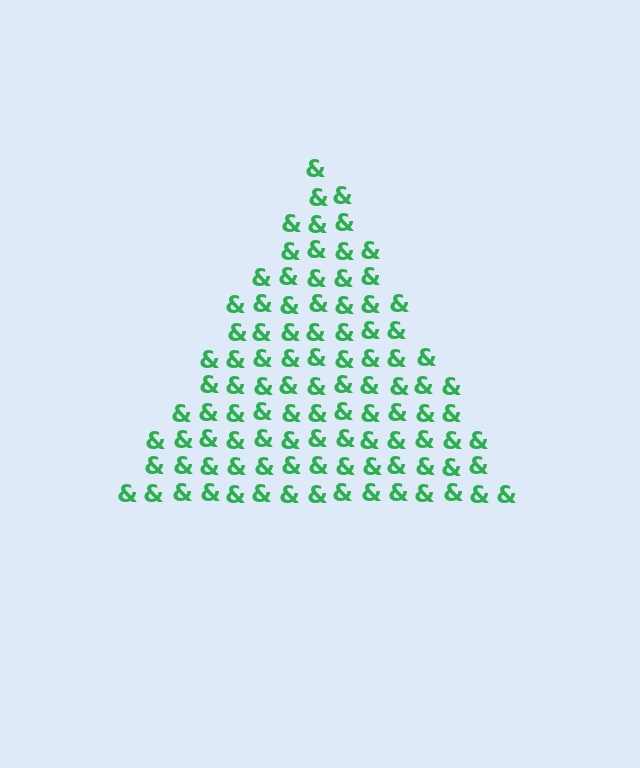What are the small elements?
The small elements are ampersands.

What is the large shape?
The large shape is a triangle.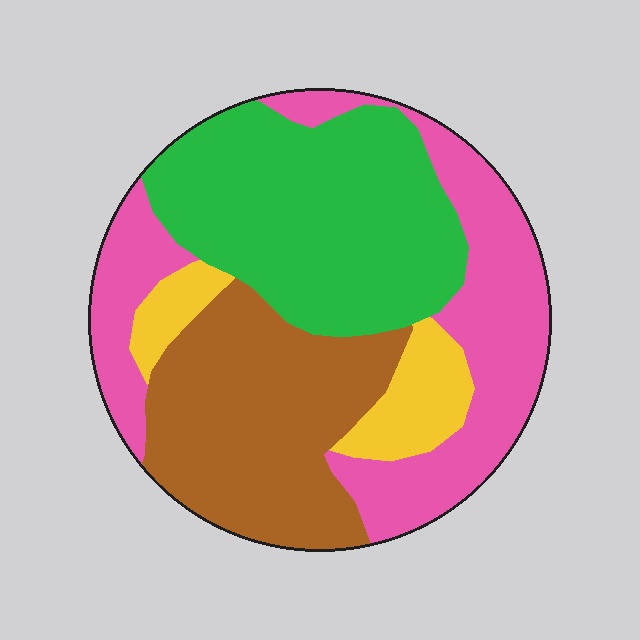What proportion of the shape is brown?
Brown covers about 30% of the shape.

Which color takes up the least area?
Yellow, at roughly 10%.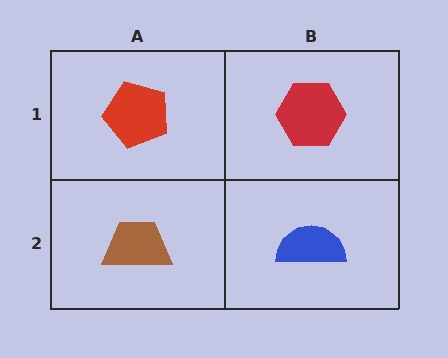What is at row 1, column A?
A red pentagon.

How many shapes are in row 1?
2 shapes.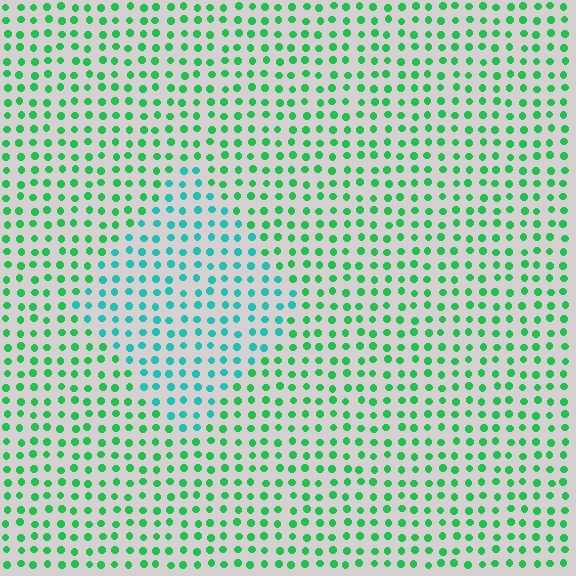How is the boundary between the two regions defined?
The boundary is defined purely by a slight shift in hue (about 38 degrees). Spacing, size, and orientation are identical on both sides.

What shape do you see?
I see a diamond.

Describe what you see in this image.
The image is filled with small green elements in a uniform arrangement. A diamond-shaped region is visible where the elements are tinted to a slightly different hue, forming a subtle color boundary.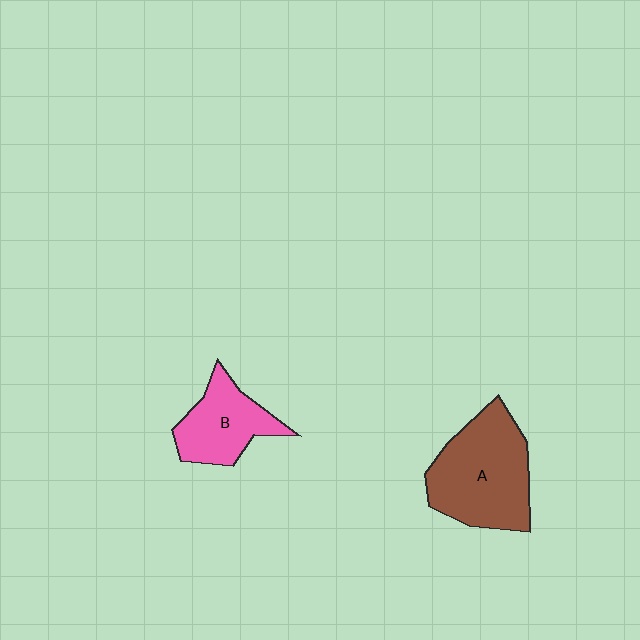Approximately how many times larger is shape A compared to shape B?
Approximately 1.6 times.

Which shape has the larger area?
Shape A (brown).